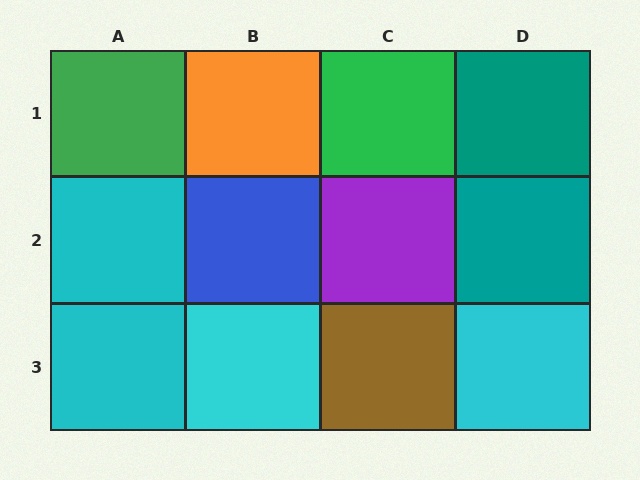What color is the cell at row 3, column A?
Cyan.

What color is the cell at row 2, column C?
Purple.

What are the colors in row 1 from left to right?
Green, orange, green, teal.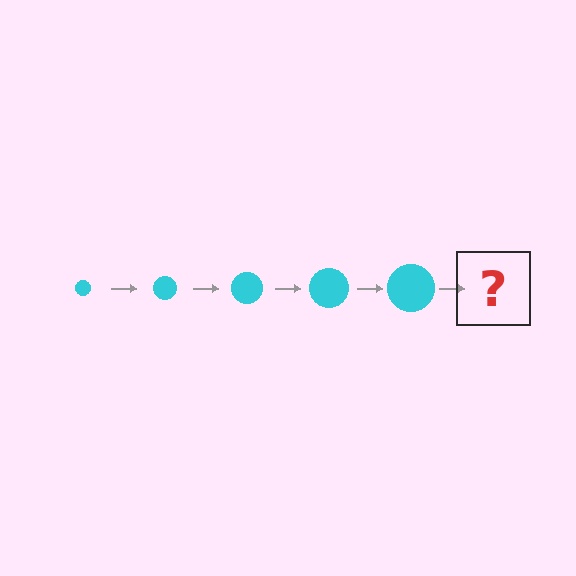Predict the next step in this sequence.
The next step is a cyan circle, larger than the previous one.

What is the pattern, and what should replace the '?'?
The pattern is that the circle gets progressively larger each step. The '?' should be a cyan circle, larger than the previous one.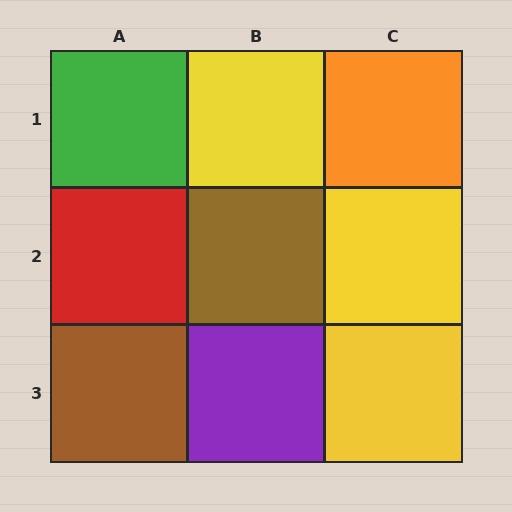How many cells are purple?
1 cell is purple.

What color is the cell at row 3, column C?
Yellow.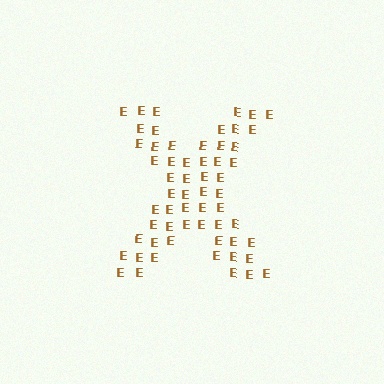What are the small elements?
The small elements are letter E's.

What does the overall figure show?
The overall figure shows the letter X.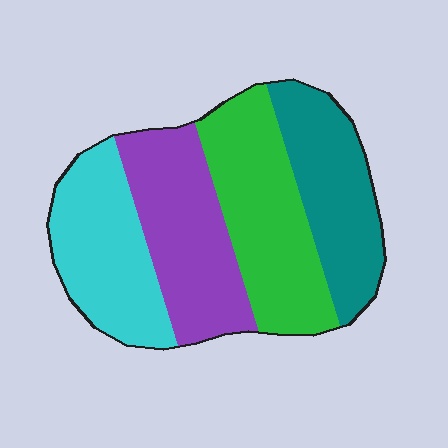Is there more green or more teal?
Green.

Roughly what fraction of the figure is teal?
Teal takes up about one fifth (1/5) of the figure.